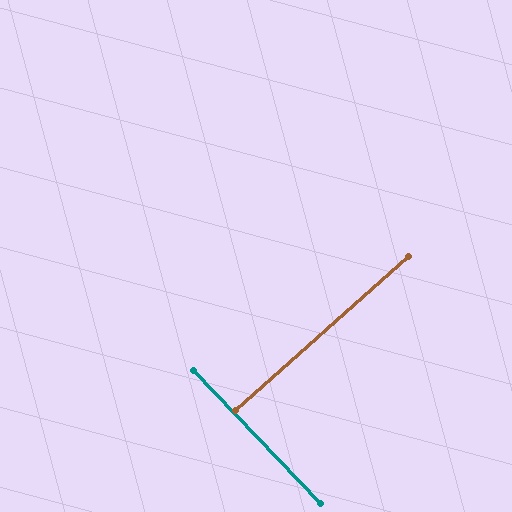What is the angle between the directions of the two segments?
Approximately 88 degrees.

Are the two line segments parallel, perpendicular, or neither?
Perpendicular — they meet at approximately 88°.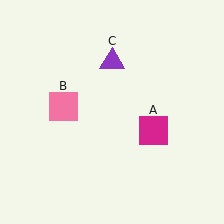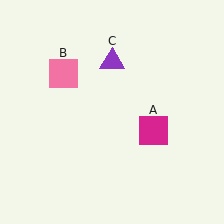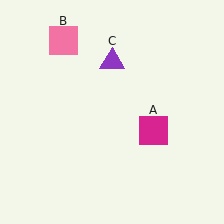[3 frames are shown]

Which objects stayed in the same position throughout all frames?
Magenta square (object A) and purple triangle (object C) remained stationary.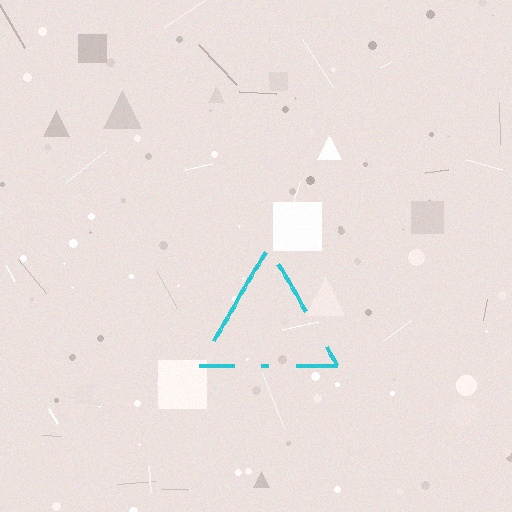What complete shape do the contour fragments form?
The contour fragments form a triangle.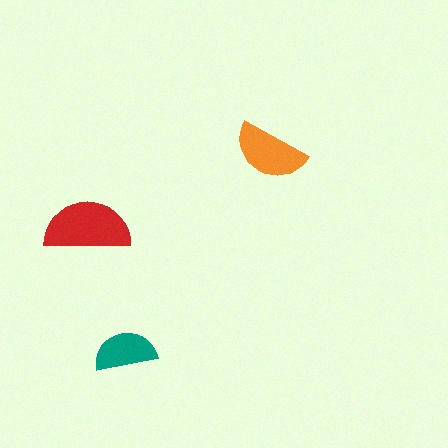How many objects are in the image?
There are 3 objects in the image.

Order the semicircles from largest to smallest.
the red one, the orange one, the teal one.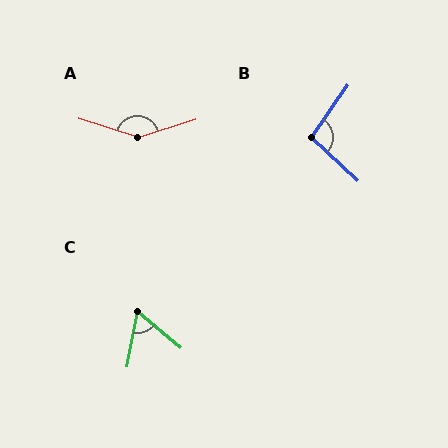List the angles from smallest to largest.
C (61°), B (98°), A (145°).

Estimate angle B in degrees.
Approximately 98 degrees.